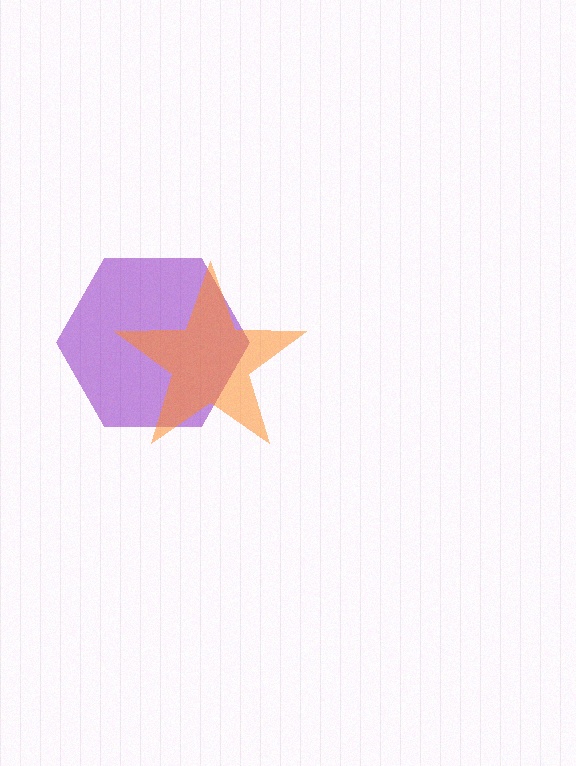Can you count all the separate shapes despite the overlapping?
Yes, there are 2 separate shapes.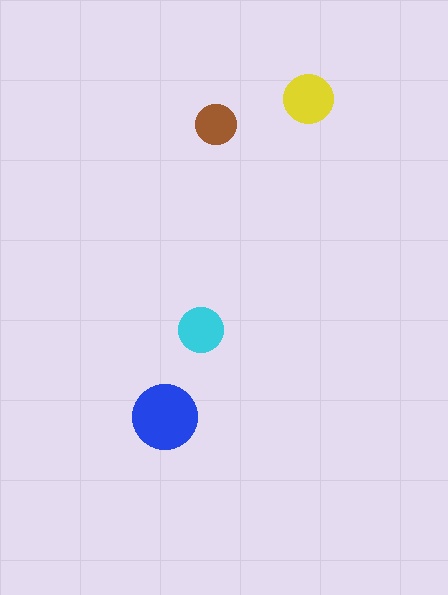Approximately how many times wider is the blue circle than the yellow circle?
About 1.5 times wider.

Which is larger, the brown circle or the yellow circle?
The yellow one.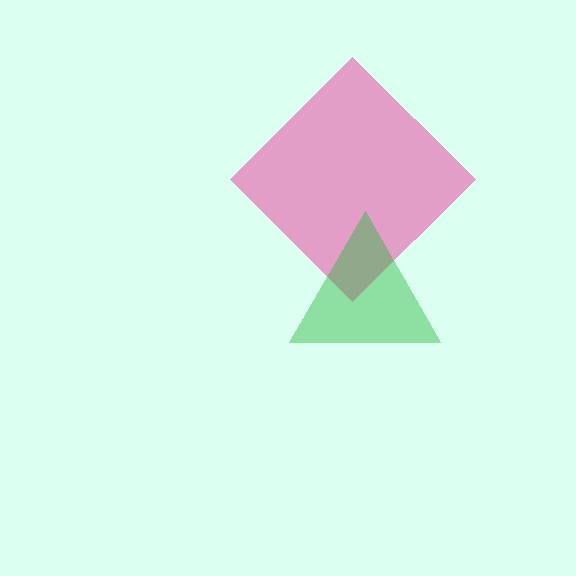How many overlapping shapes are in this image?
There are 2 overlapping shapes in the image.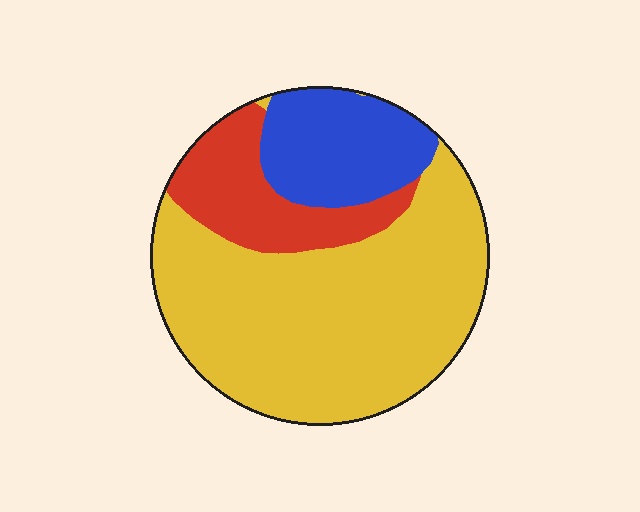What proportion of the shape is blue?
Blue covers around 20% of the shape.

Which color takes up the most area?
Yellow, at roughly 65%.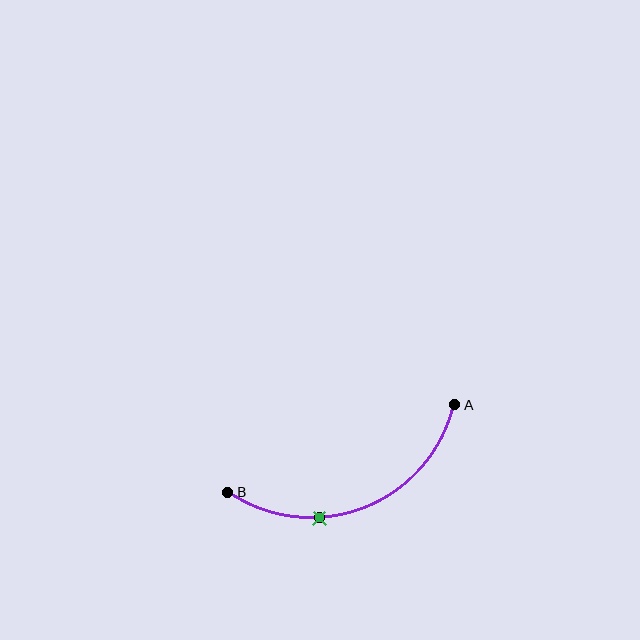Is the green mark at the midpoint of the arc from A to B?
No. The green mark lies on the arc but is closer to endpoint B. The arc midpoint would be at the point on the curve equidistant along the arc from both A and B.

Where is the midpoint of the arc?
The arc midpoint is the point on the curve farthest from the straight line joining A and B. It sits below that line.